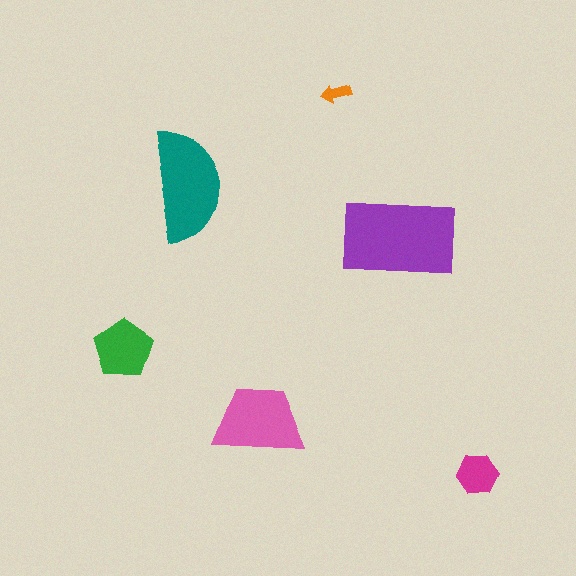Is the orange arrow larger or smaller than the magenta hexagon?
Smaller.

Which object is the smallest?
The orange arrow.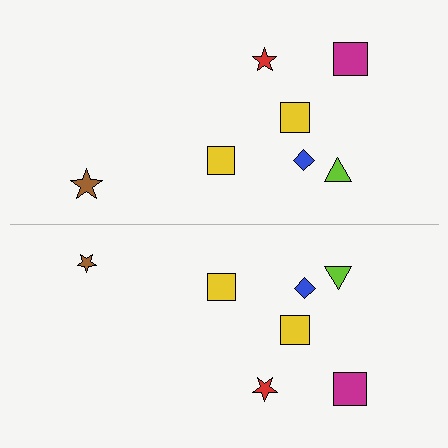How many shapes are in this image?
There are 14 shapes in this image.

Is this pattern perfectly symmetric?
No, the pattern is not perfectly symmetric. The brown star on the bottom side has a different size than its mirror counterpart.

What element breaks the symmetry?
The brown star on the bottom side has a different size than its mirror counterpart.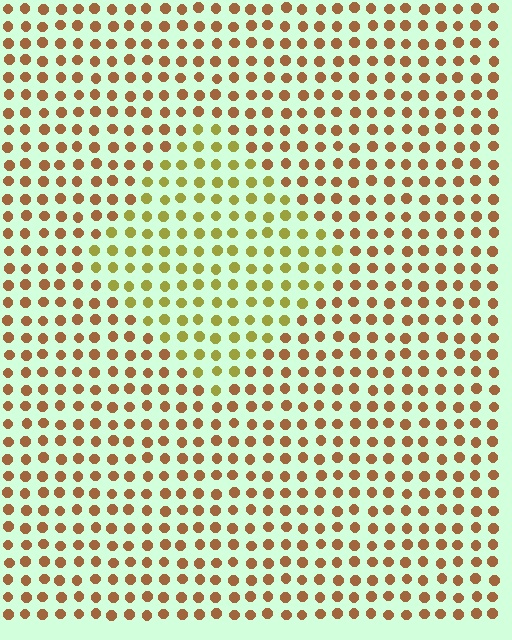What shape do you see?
I see a diamond.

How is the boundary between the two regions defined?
The boundary is defined purely by a slight shift in hue (about 40 degrees). Spacing, size, and orientation are identical on both sides.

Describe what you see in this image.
The image is filled with small brown elements in a uniform arrangement. A diamond-shaped region is visible where the elements are tinted to a slightly different hue, forming a subtle color boundary.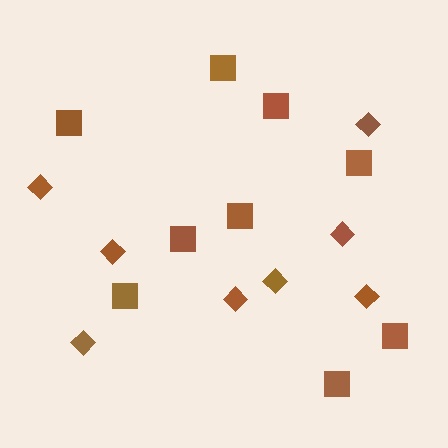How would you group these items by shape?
There are 2 groups: one group of diamonds (8) and one group of squares (9).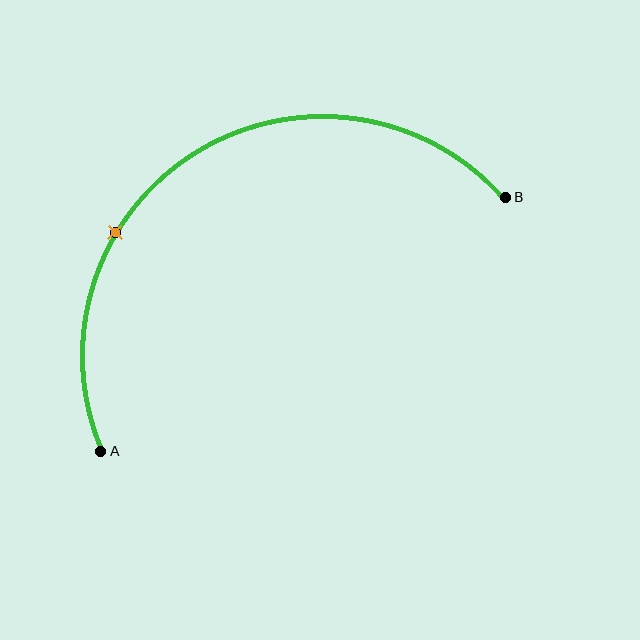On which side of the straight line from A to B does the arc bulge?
The arc bulges above the straight line connecting A and B.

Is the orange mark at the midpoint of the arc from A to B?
No. The orange mark lies on the arc but is closer to endpoint A. The arc midpoint would be at the point on the curve equidistant along the arc from both A and B.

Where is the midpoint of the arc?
The arc midpoint is the point on the curve farthest from the straight line joining A and B. It sits above that line.